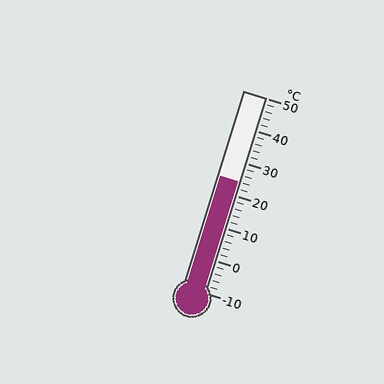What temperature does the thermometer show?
The thermometer shows approximately 24°C.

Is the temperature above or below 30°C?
The temperature is below 30°C.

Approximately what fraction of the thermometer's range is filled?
The thermometer is filled to approximately 55% of its range.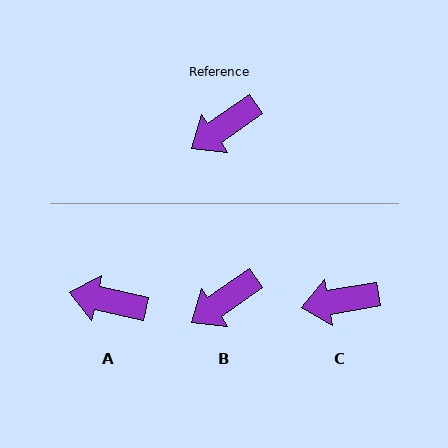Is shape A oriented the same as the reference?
No, it is off by about 47 degrees.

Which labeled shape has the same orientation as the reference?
B.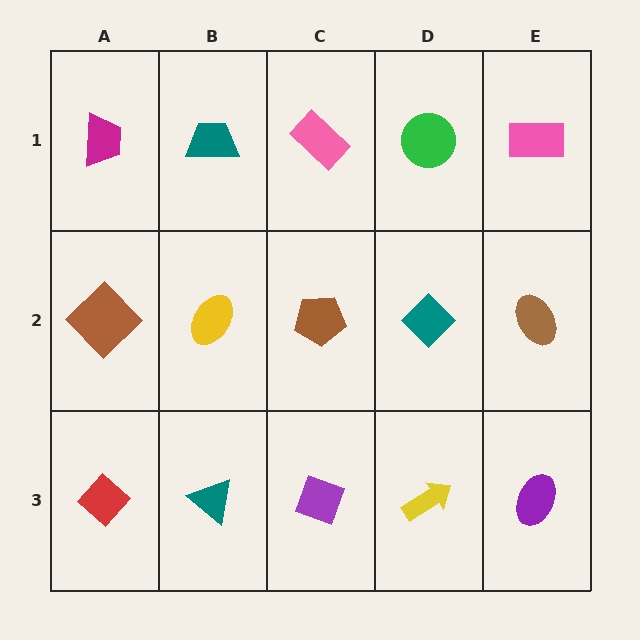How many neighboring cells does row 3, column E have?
2.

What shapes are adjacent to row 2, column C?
A pink rectangle (row 1, column C), a purple diamond (row 3, column C), a yellow ellipse (row 2, column B), a teal diamond (row 2, column D).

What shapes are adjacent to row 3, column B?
A yellow ellipse (row 2, column B), a red diamond (row 3, column A), a purple diamond (row 3, column C).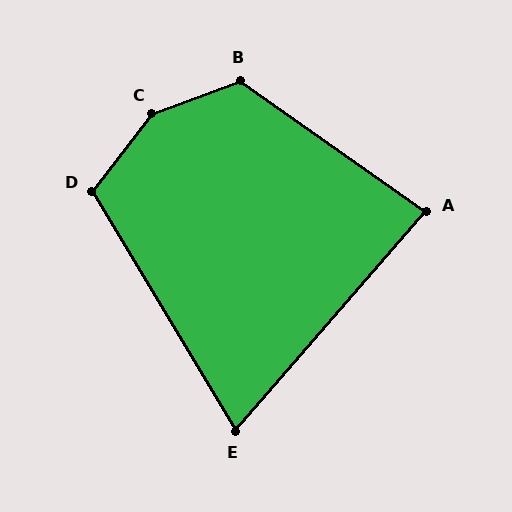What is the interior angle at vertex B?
Approximately 124 degrees (obtuse).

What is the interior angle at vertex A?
Approximately 84 degrees (acute).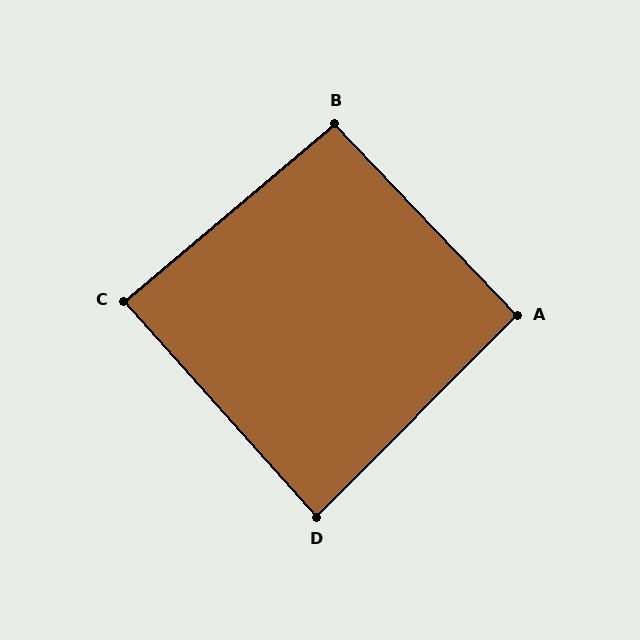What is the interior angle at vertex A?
Approximately 92 degrees (approximately right).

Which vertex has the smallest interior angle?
D, at approximately 87 degrees.